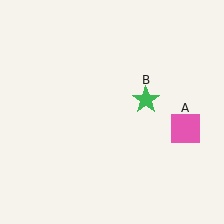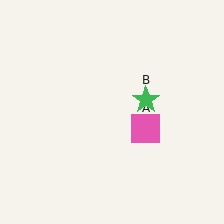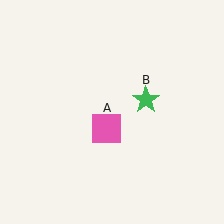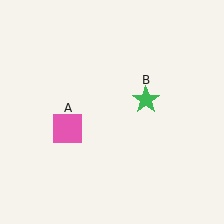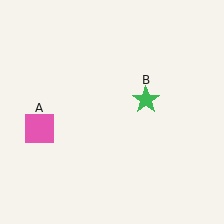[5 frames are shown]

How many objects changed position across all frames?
1 object changed position: pink square (object A).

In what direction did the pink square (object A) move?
The pink square (object A) moved left.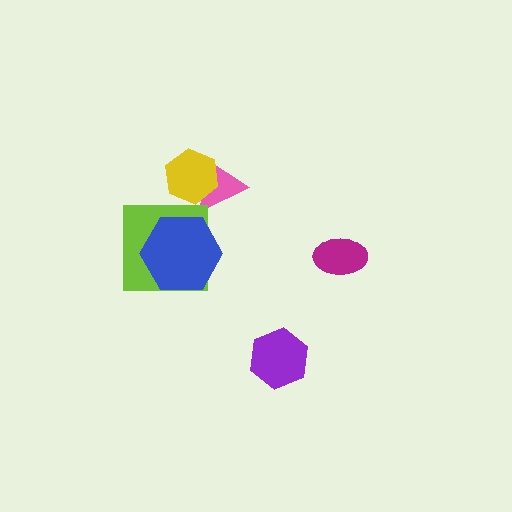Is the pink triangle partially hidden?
Yes, it is partially covered by another shape.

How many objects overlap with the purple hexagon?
0 objects overlap with the purple hexagon.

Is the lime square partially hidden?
Yes, it is partially covered by another shape.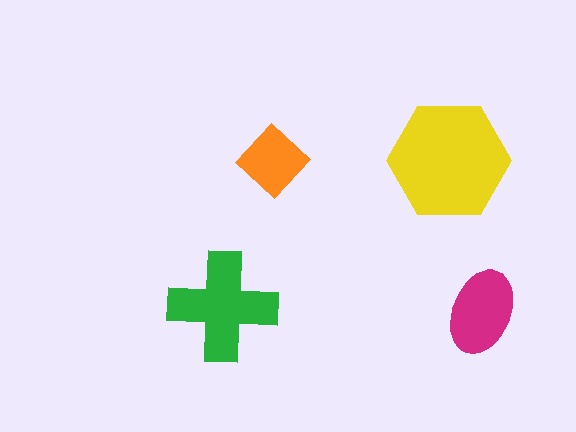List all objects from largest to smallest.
The yellow hexagon, the green cross, the magenta ellipse, the orange diamond.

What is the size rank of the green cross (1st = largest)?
2nd.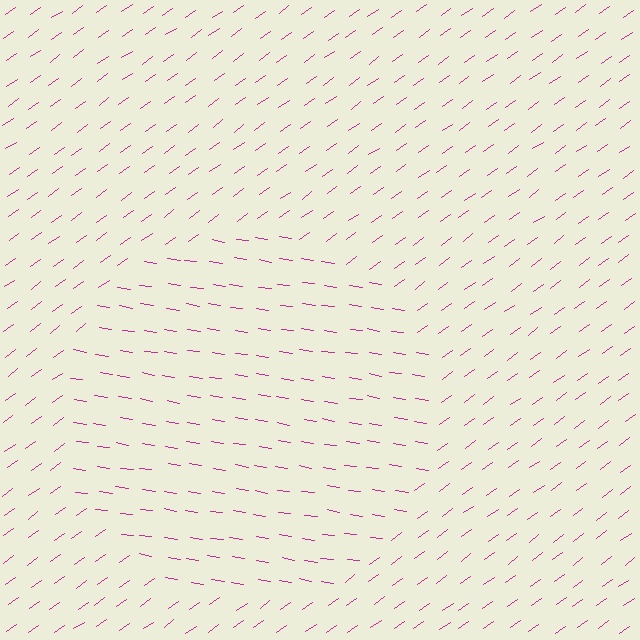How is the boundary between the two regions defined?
The boundary is defined purely by a change in line orientation (approximately 45 degrees difference). All lines are the same color and thickness.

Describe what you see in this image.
The image is filled with small magenta line segments. A circle region in the image has lines oriented differently from the surrounding lines, creating a visible texture boundary.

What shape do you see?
I see a circle.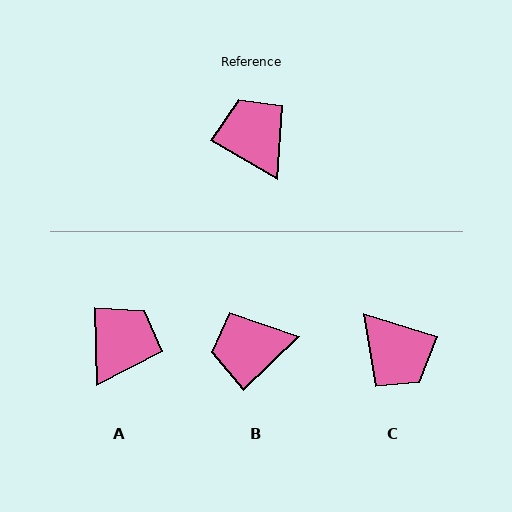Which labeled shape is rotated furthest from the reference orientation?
C, about 166 degrees away.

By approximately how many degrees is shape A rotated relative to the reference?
Approximately 58 degrees clockwise.